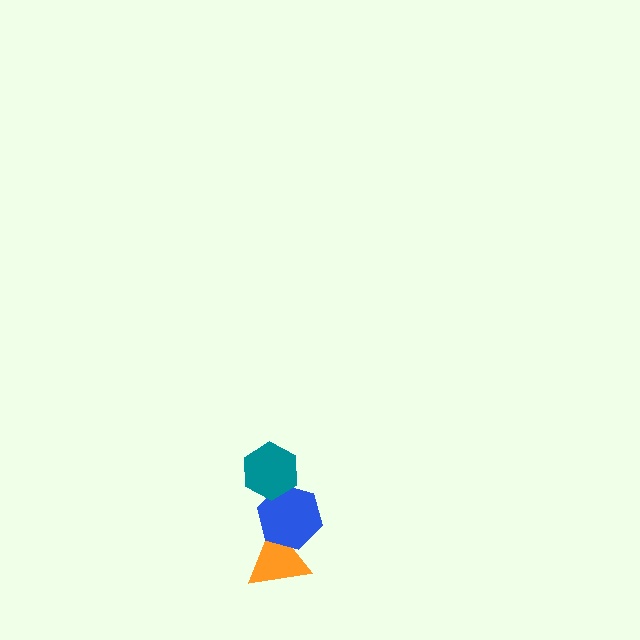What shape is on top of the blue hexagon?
The teal hexagon is on top of the blue hexagon.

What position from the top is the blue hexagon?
The blue hexagon is 2nd from the top.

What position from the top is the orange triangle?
The orange triangle is 3rd from the top.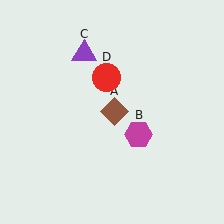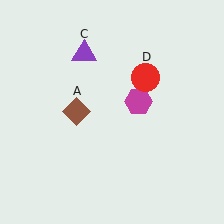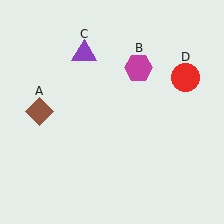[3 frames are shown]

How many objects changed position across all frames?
3 objects changed position: brown diamond (object A), magenta hexagon (object B), red circle (object D).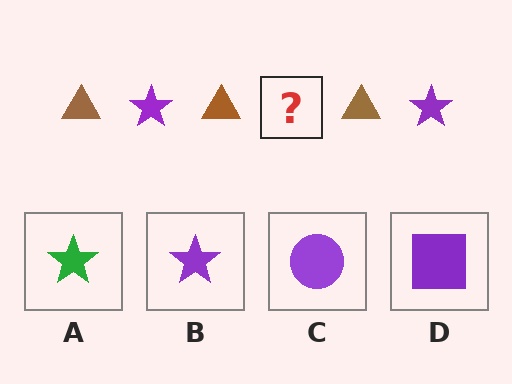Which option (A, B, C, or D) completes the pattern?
B.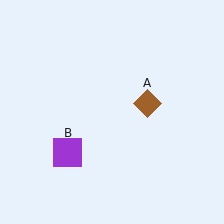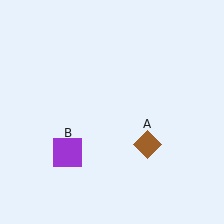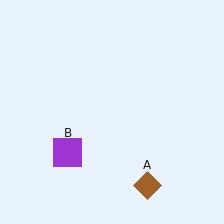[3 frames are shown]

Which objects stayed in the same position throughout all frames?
Purple square (object B) remained stationary.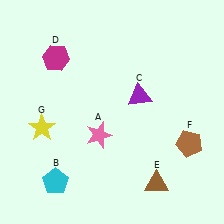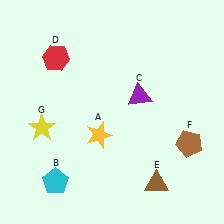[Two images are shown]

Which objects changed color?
A changed from pink to yellow. D changed from magenta to red.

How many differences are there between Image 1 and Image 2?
There are 2 differences between the two images.